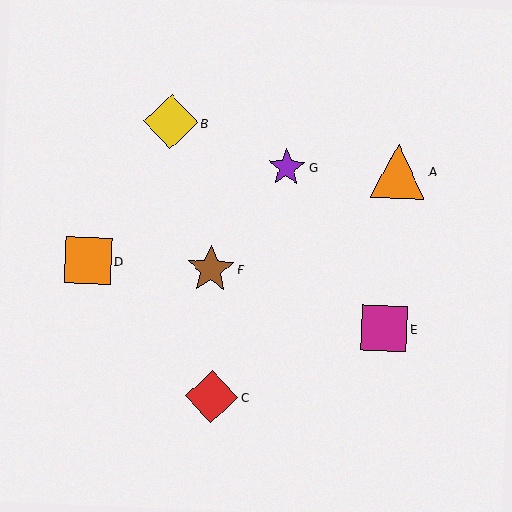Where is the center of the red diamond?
The center of the red diamond is at (212, 397).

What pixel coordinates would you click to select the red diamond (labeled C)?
Click at (212, 397) to select the red diamond C.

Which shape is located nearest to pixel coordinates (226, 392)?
The red diamond (labeled C) at (212, 397) is nearest to that location.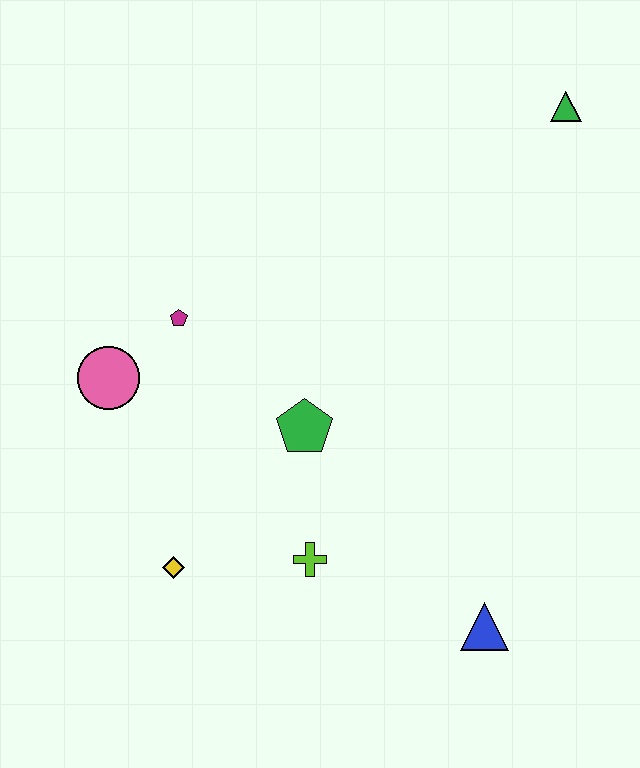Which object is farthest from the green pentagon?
The green triangle is farthest from the green pentagon.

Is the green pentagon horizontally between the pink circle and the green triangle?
Yes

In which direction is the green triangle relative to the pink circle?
The green triangle is to the right of the pink circle.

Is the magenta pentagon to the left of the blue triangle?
Yes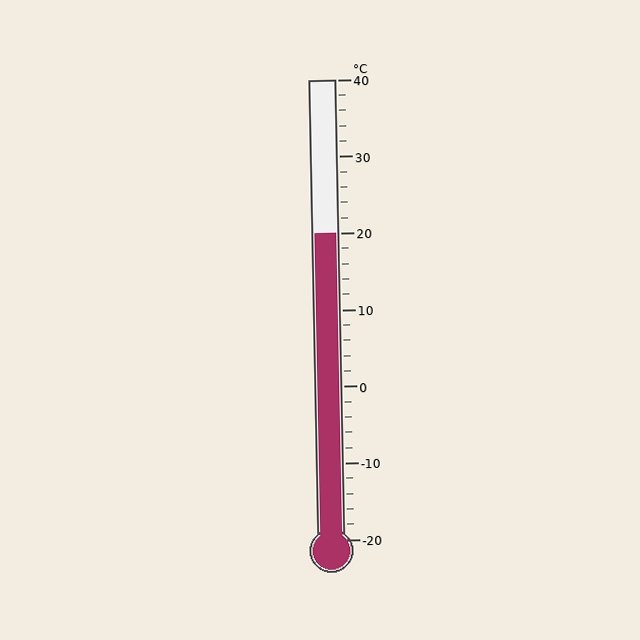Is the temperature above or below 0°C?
The temperature is above 0°C.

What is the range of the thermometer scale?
The thermometer scale ranges from -20°C to 40°C.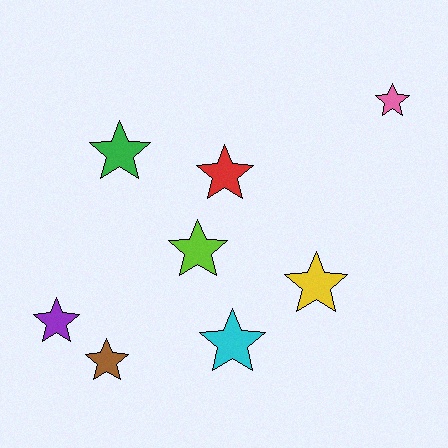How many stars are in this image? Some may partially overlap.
There are 8 stars.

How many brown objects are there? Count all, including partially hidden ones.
There is 1 brown object.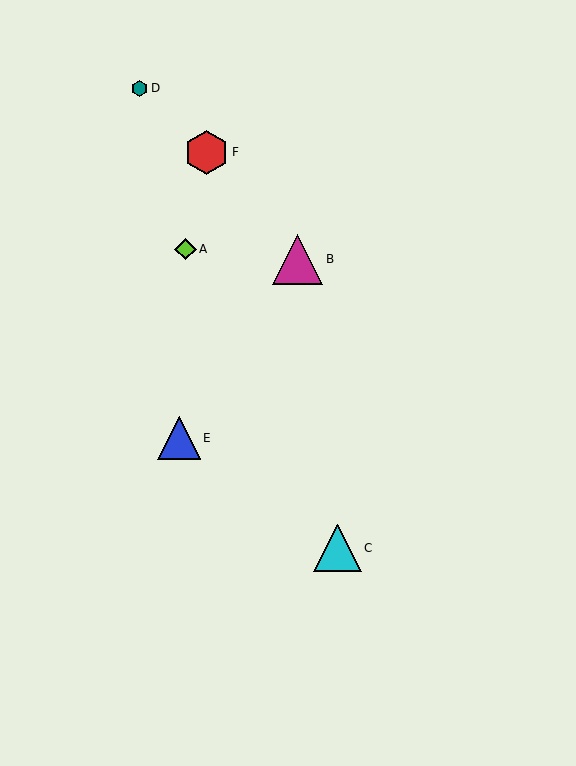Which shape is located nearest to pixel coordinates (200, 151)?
The red hexagon (labeled F) at (207, 152) is nearest to that location.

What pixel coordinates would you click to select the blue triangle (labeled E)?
Click at (179, 438) to select the blue triangle E.